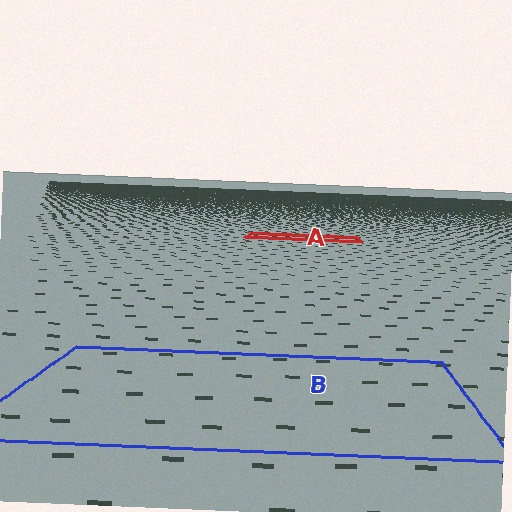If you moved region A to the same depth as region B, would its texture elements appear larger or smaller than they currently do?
They would appear larger. At a closer depth, the same texture elements are projected at a bigger on-screen size.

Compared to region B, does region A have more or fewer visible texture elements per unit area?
Region A has more texture elements per unit area — they are packed more densely because it is farther away.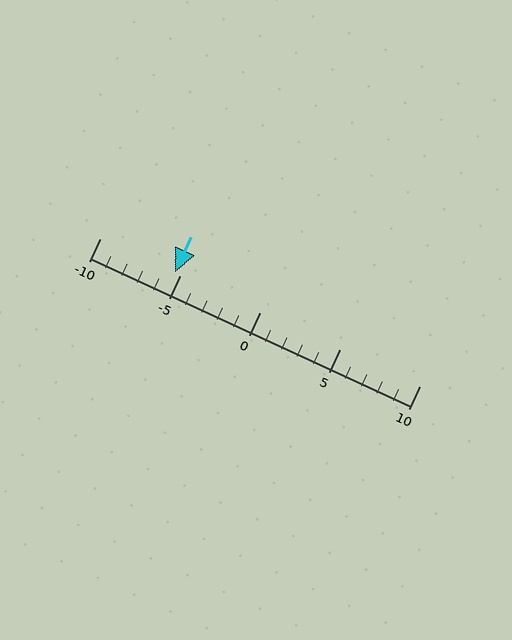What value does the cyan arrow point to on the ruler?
The cyan arrow points to approximately -5.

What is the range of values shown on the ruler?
The ruler shows values from -10 to 10.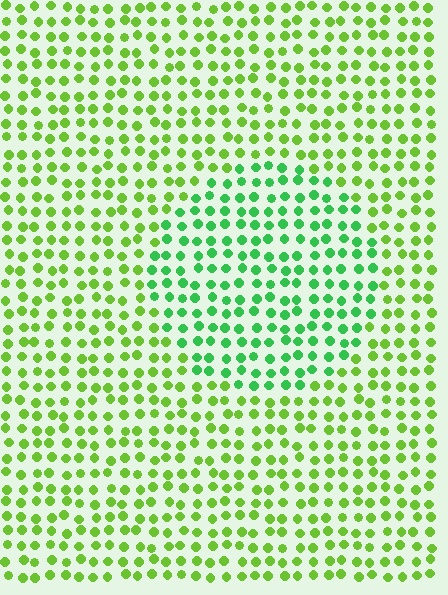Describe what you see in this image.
The image is filled with small lime elements in a uniform arrangement. A circle-shaped region is visible where the elements are tinted to a slightly different hue, forming a subtle color boundary.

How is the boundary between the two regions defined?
The boundary is defined purely by a slight shift in hue (about 36 degrees). Spacing, size, and orientation are identical on both sides.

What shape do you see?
I see a circle.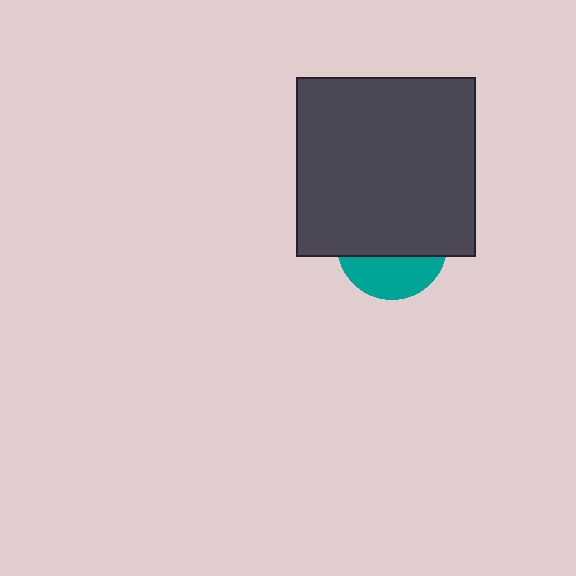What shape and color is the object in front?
The object in front is a dark gray square.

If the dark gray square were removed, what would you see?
You would see the complete teal circle.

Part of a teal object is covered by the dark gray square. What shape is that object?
It is a circle.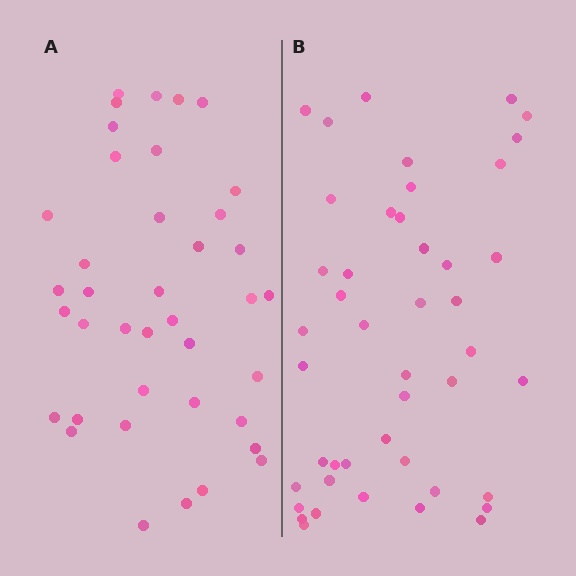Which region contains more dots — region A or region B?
Region B (the right region) has more dots.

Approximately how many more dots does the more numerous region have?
Region B has about 6 more dots than region A.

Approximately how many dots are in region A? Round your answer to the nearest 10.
About 40 dots. (The exact count is 39, which rounds to 40.)